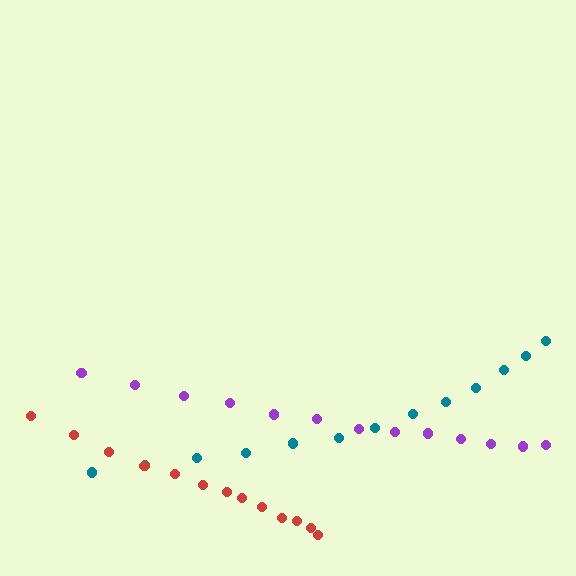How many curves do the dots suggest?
There are 3 distinct paths.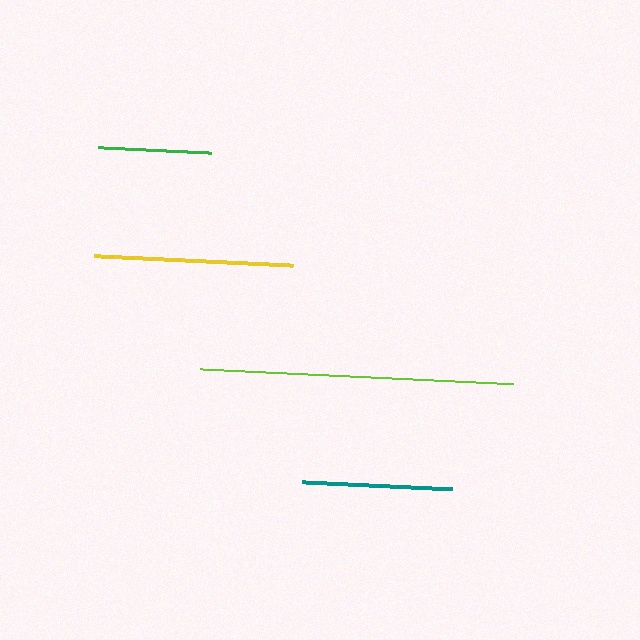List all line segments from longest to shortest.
From longest to shortest: lime, yellow, teal, green.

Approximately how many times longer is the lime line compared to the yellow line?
The lime line is approximately 1.6 times the length of the yellow line.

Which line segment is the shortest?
The green line is the shortest at approximately 113 pixels.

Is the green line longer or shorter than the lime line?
The lime line is longer than the green line.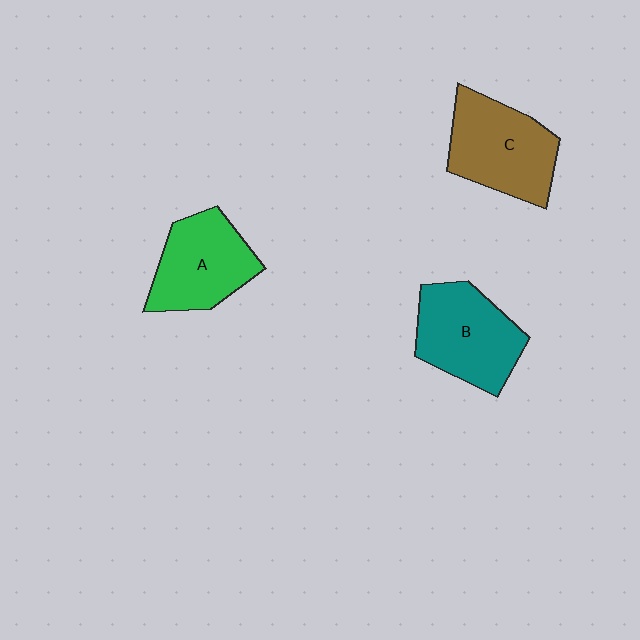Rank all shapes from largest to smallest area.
From largest to smallest: C (brown), B (teal), A (green).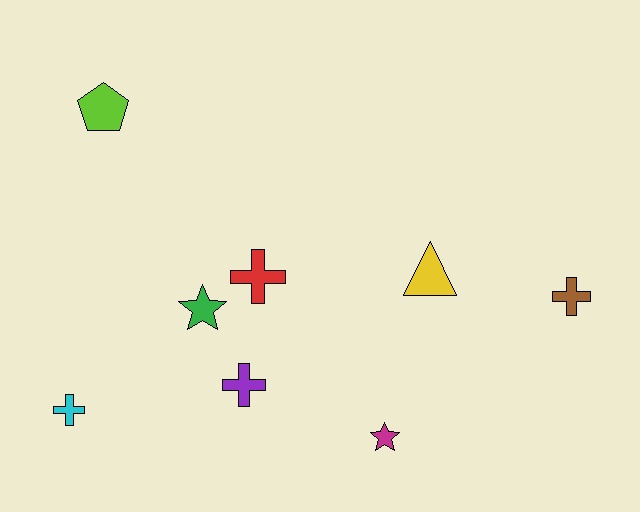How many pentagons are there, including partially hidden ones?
There is 1 pentagon.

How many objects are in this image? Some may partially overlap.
There are 8 objects.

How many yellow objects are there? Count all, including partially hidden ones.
There is 1 yellow object.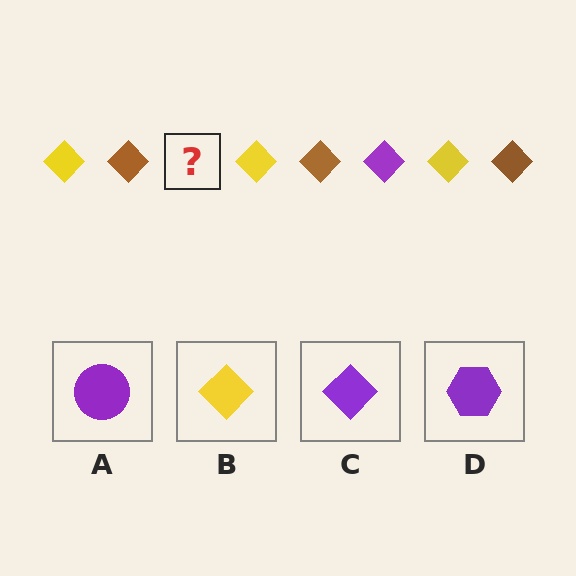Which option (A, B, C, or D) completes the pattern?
C.